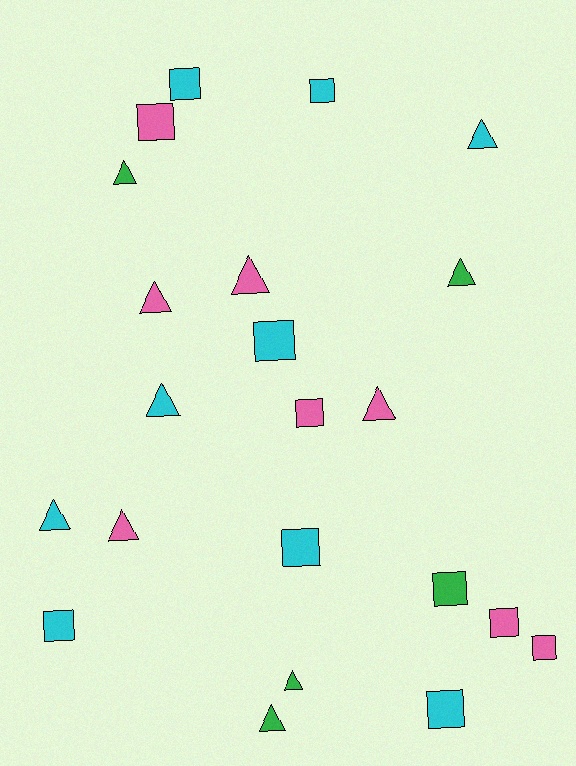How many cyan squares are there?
There are 6 cyan squares.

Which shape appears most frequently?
Triangle, with 11 objects.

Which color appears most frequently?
Cyan, with 9 objects.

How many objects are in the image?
There are 22 objects.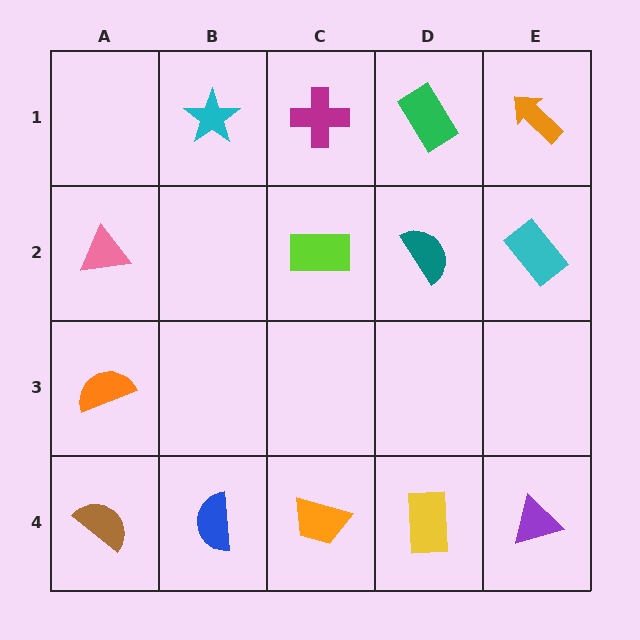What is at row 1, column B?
A cyan star.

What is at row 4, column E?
A purple triangle.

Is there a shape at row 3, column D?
No, that cell is empty.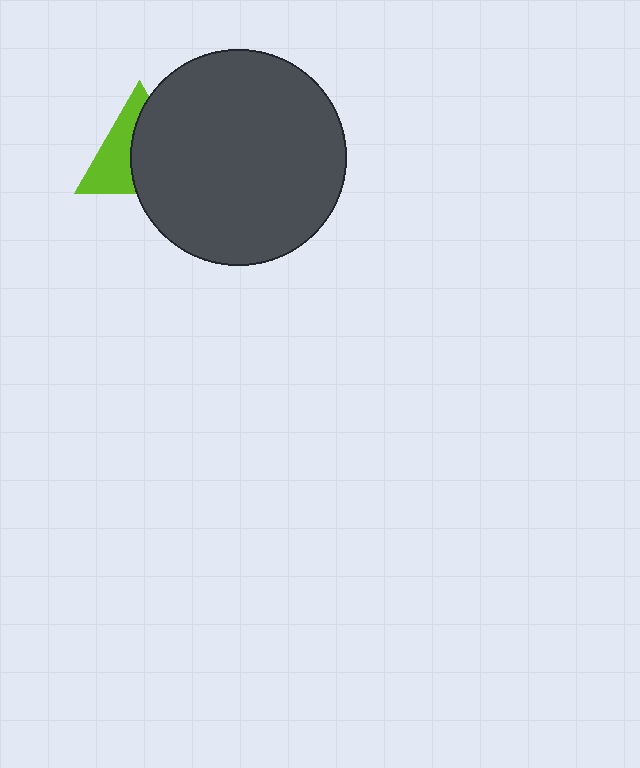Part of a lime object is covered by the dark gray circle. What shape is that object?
It is a triangle.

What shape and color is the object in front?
The object in front is a dark gray circle.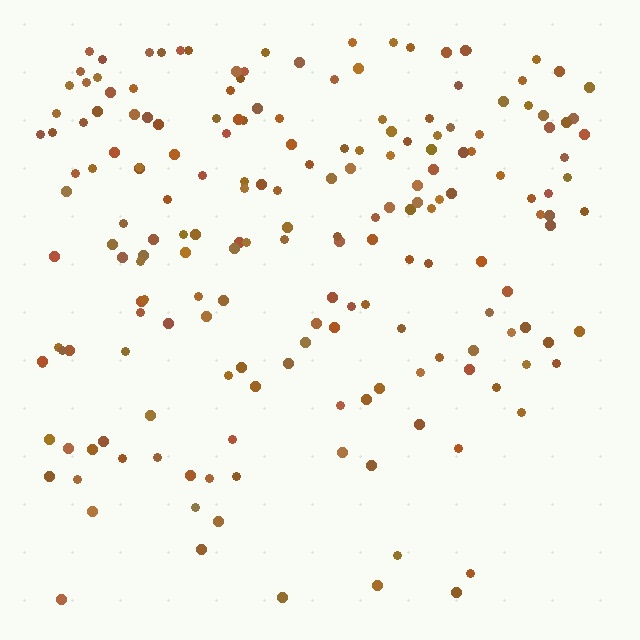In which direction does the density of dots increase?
From bottom to top, with the top side densest.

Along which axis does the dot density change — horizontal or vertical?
Vertical.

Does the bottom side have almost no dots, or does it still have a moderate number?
Still a moderate number, just noticeably fewer than the top.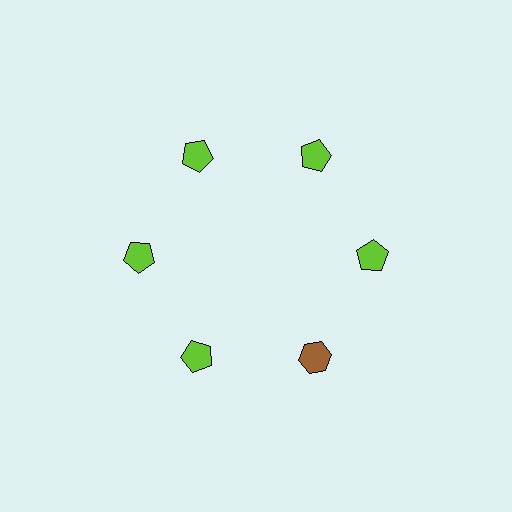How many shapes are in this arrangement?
There are 6 shapes arranged in a ring pattern.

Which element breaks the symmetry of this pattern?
The brown hexagon at roughly the 5 o'clock position breaks the symmetry. All other shapes are lime pentagons.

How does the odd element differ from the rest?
It differs in both color (brown instead of lime) and shape (hexagon instead of pentagon).